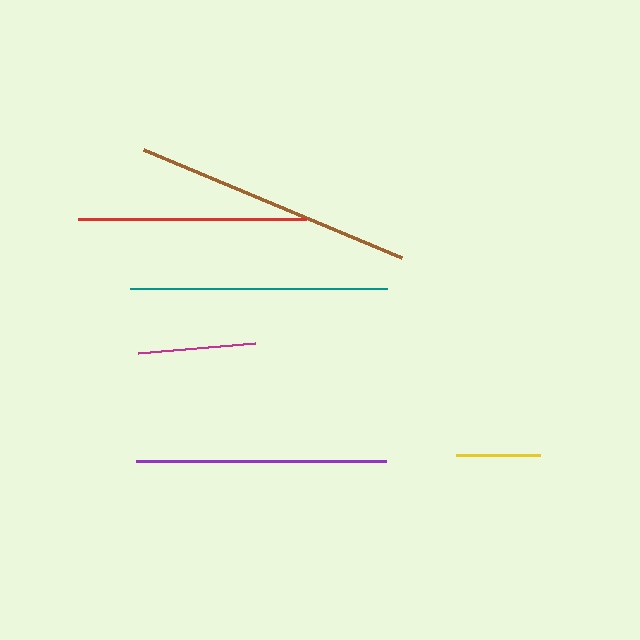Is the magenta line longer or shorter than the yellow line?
The magenta line is longer than the yellow line.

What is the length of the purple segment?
The purple segment is approximately 249 pixels long.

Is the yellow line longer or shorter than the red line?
The red line is longer than the yellow line.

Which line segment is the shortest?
The yellow line is the shortest at approximately 85 pixels.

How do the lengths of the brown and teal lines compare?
The brown and teal lines are approximately the same length.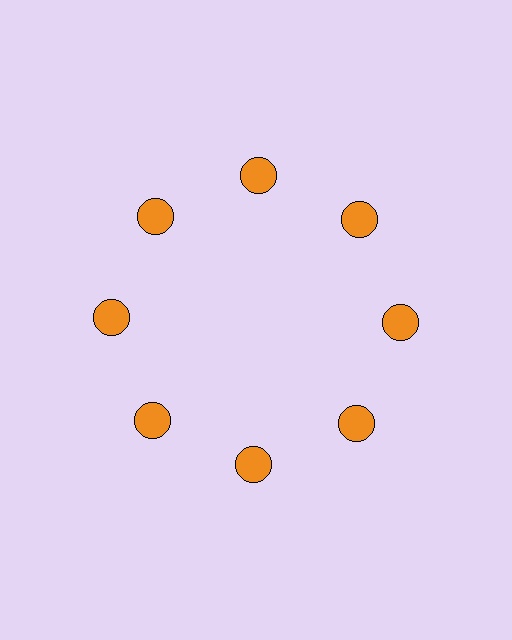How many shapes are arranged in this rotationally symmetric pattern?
There are 8 shapes, arranged in 8 groups of 1.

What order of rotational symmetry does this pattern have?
This pattern has 8-fold rotational symmetry.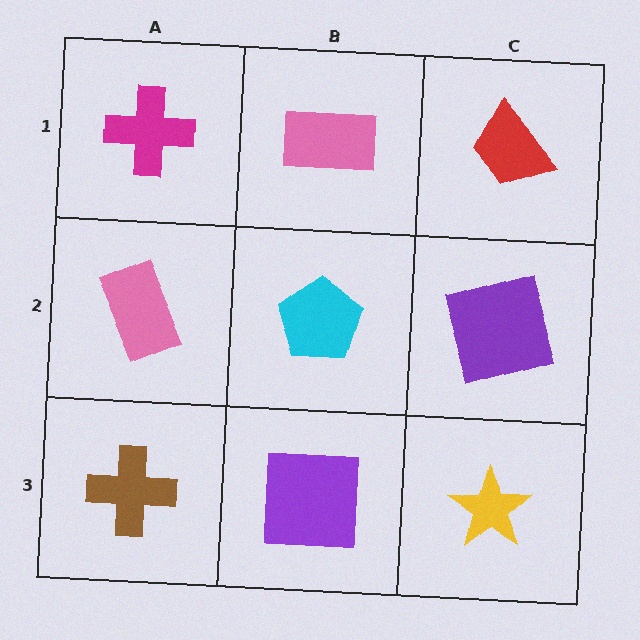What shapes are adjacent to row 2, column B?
A pink rectangle (row 1, column B), a purple square (row 3, column B), a pink rectangle (row 2, column A), a purple square (row 2, column C).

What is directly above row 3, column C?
A purple square.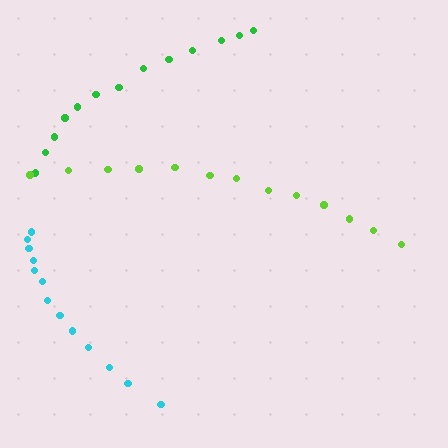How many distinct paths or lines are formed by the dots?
There are 3 distinct paths.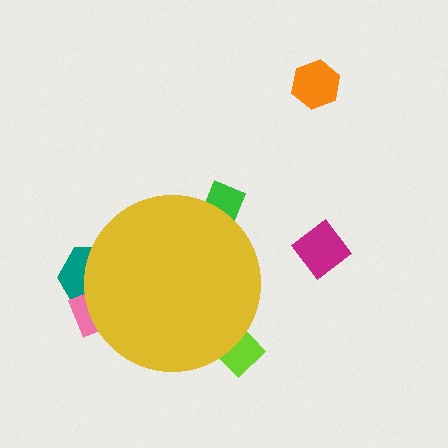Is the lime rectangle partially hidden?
Yes, the lime rectangle is partially hidden behind the yellow circle.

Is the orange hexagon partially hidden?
No, the orange hexagon is fully visible.